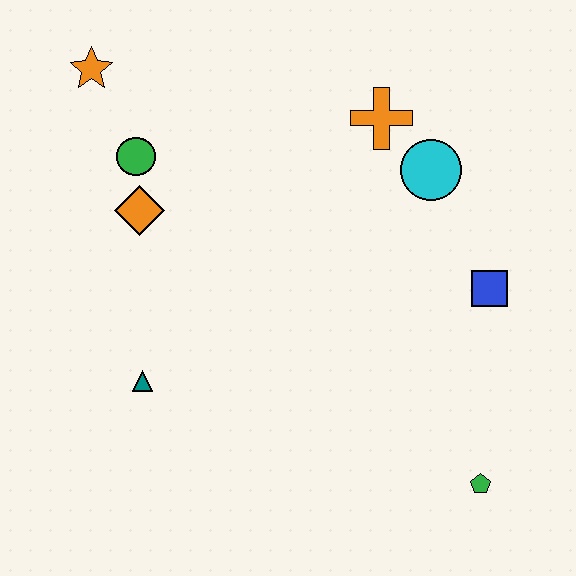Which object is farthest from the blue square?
The orange star is farthest from the blue square.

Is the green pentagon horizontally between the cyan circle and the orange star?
No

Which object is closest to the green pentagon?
The blue square is closest to the green pentagon.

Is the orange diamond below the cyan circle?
Yes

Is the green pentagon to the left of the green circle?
No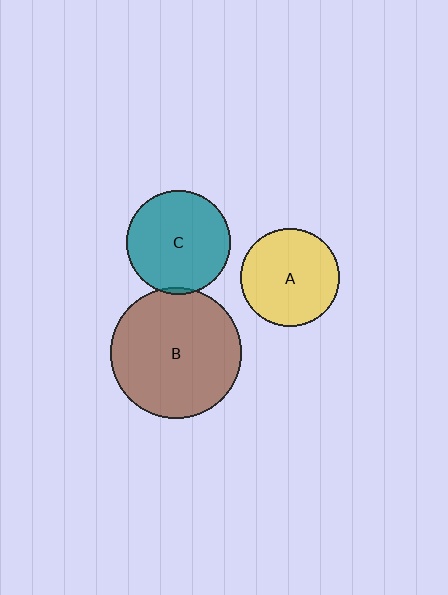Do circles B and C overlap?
Yes.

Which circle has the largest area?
Circle B (brown).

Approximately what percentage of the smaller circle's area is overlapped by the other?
Approximately 5%.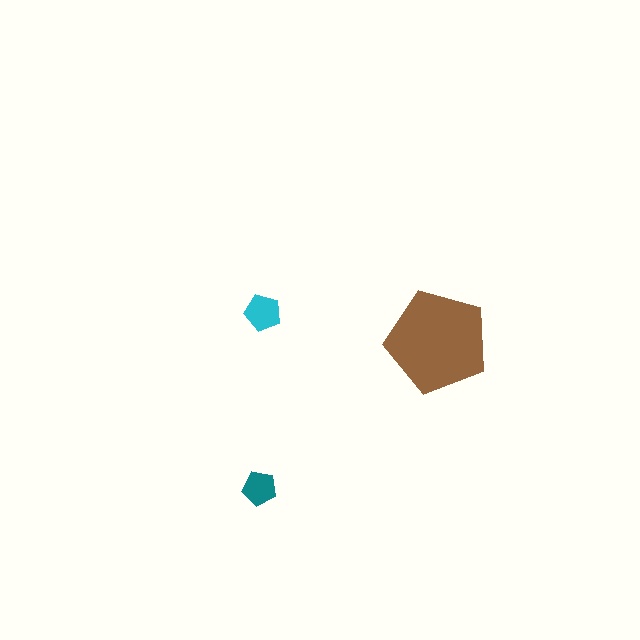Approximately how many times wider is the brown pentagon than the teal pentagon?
About 3 times wider.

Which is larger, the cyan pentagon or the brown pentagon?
The brown one.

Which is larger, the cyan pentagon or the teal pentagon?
The cyan one.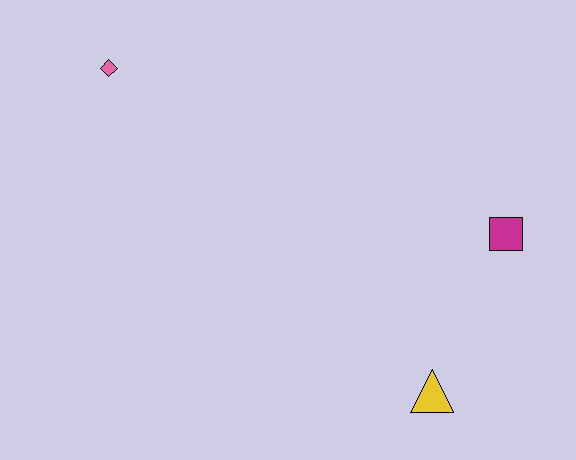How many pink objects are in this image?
There is 1 pink object.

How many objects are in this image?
There are 3 objects.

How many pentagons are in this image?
There are no pentagons.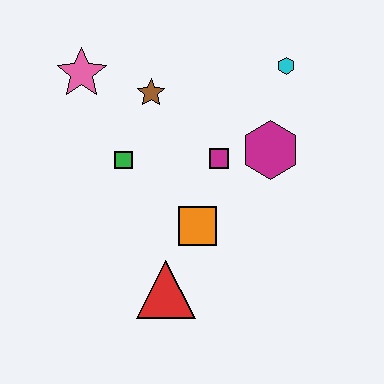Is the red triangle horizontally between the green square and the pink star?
No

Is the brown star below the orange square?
No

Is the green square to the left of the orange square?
Yes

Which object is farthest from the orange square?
The pink star is farthest from the orange square.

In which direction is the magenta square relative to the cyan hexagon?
The magenta square is below the cyan hexagon.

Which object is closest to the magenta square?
The magenta hexagon is closest to the magenta square.